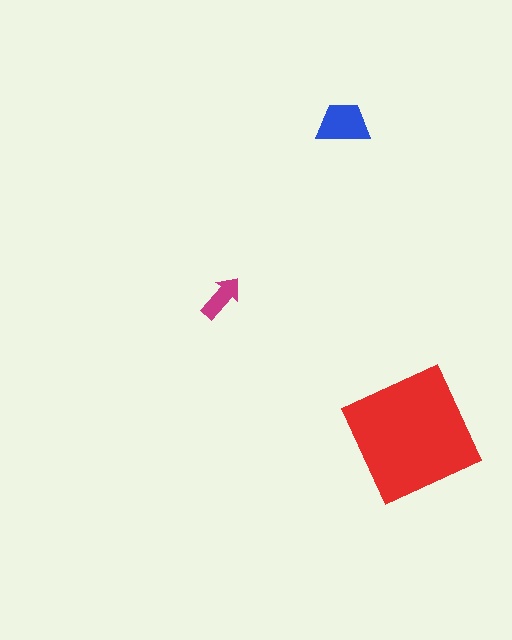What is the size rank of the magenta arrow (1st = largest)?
3rd.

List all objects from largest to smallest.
The red square, the blue trapezoid, the magenta arrow.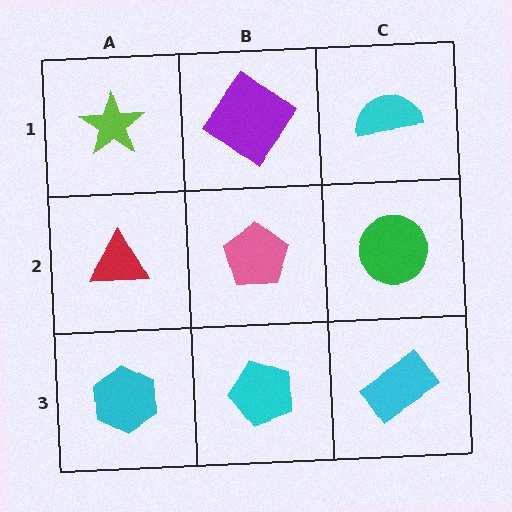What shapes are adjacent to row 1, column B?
A pink pentagon (row 2, column B), a lime star (row 1, column A), a cyan semicircle (row 1, column C).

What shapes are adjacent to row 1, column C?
A green circle (row 2, column C), a purple diamond (row 1, column B).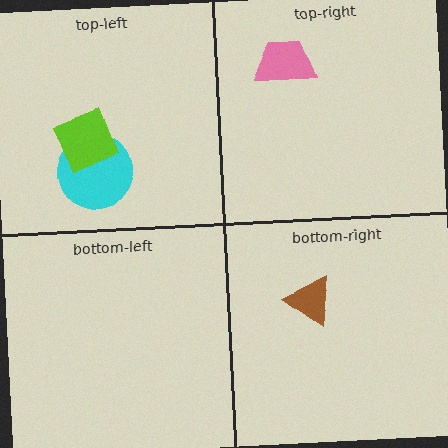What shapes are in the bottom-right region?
The brown triangle.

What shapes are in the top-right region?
The pink trapezoid.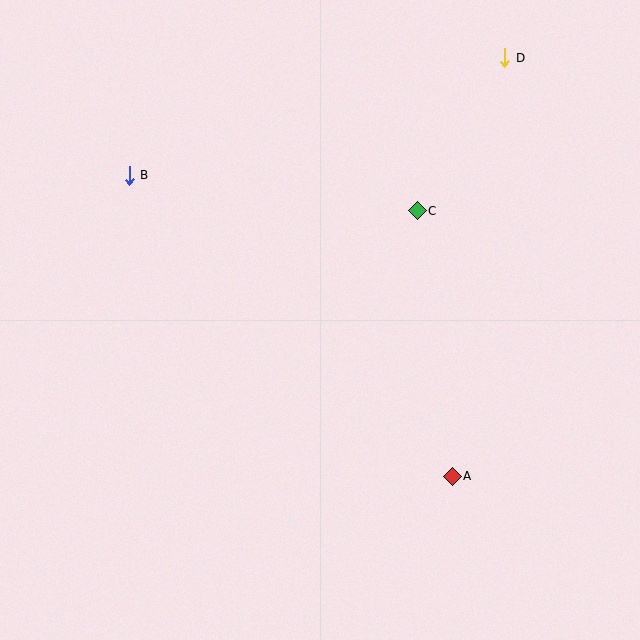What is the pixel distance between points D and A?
The distance between D and A is 422 pixels.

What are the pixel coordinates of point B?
Point B is at (129, 175).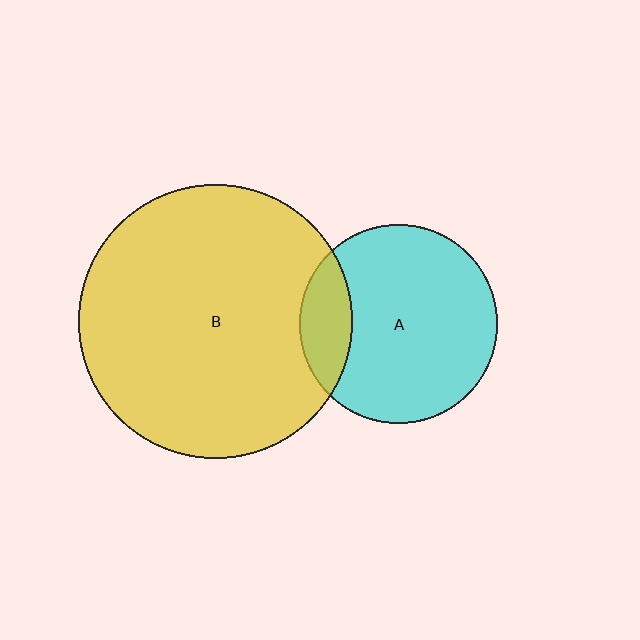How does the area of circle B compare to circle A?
Approximately 1.9 times.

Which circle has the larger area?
Circle B (yellow).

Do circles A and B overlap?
Yes.